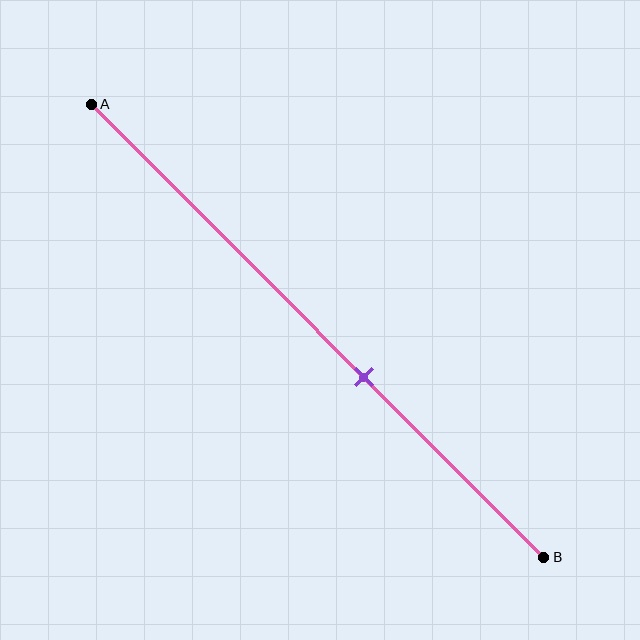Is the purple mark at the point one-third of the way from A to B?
No, the mark is at about 60% from A, not at the 33% one-third point.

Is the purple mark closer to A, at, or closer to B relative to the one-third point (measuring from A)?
The purple mark is closer to point B than the one-third point of segment AB.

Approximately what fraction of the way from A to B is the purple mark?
The purple mark is approximately 60% of the way from A to B.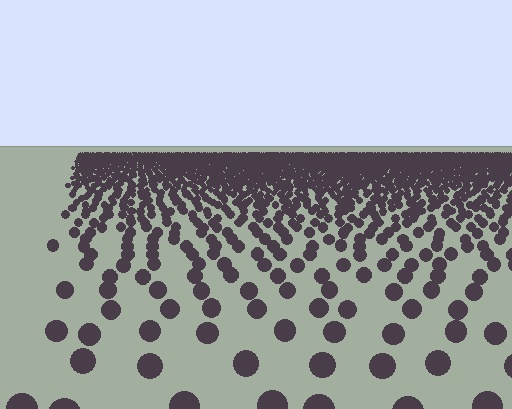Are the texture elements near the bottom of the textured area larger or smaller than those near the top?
Larger. Near the bottom, elements are closer to the viewer and appear at a bigger on-screen size.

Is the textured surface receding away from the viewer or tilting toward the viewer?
The surface is receding away from the viewer. Texture elements get smaller and denser toward the top.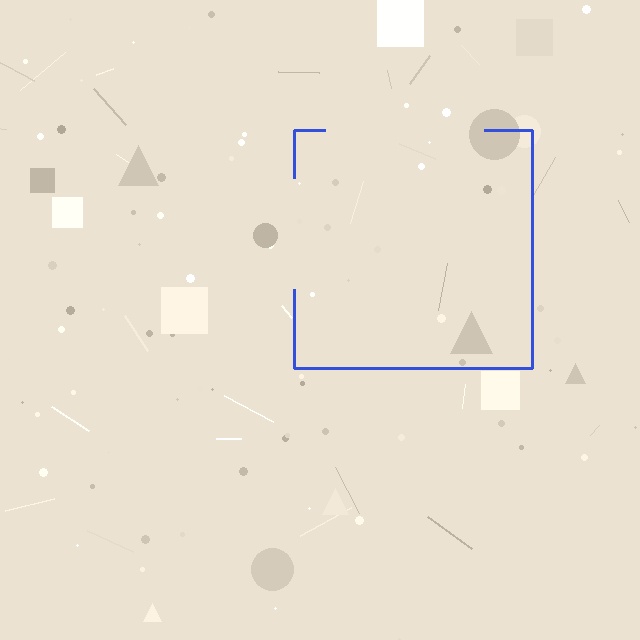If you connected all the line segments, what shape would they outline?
They would outline a square.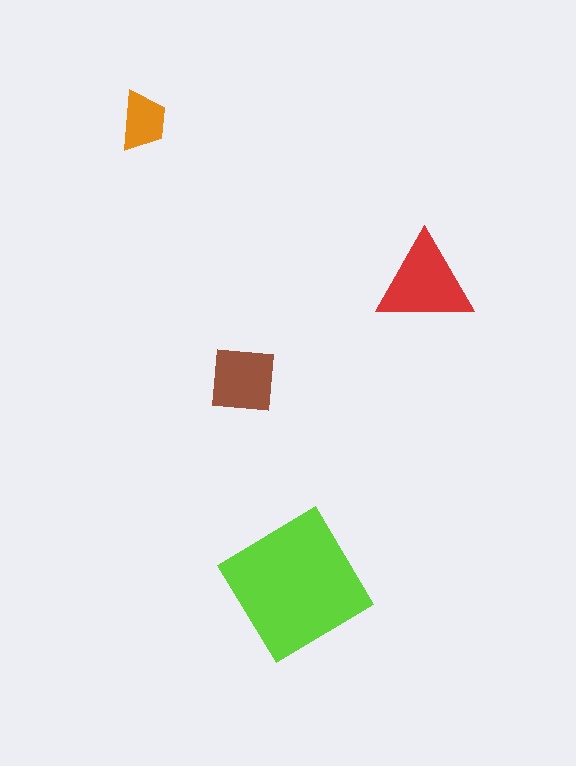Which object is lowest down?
The lime diamond is bottommost.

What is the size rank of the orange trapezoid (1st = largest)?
4th.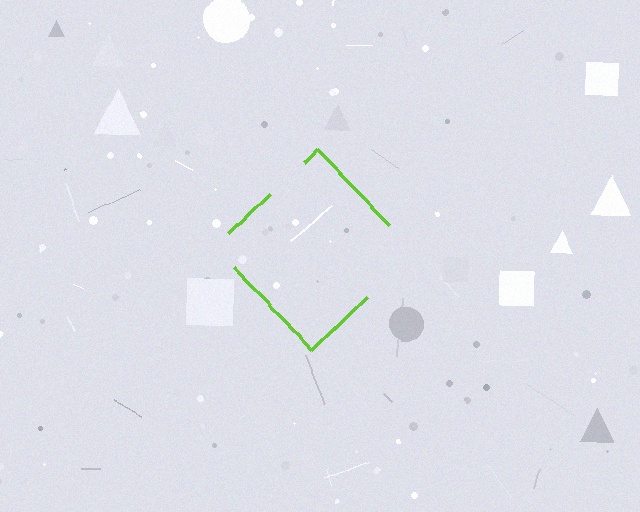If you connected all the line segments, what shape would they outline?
They would outline a diamond.